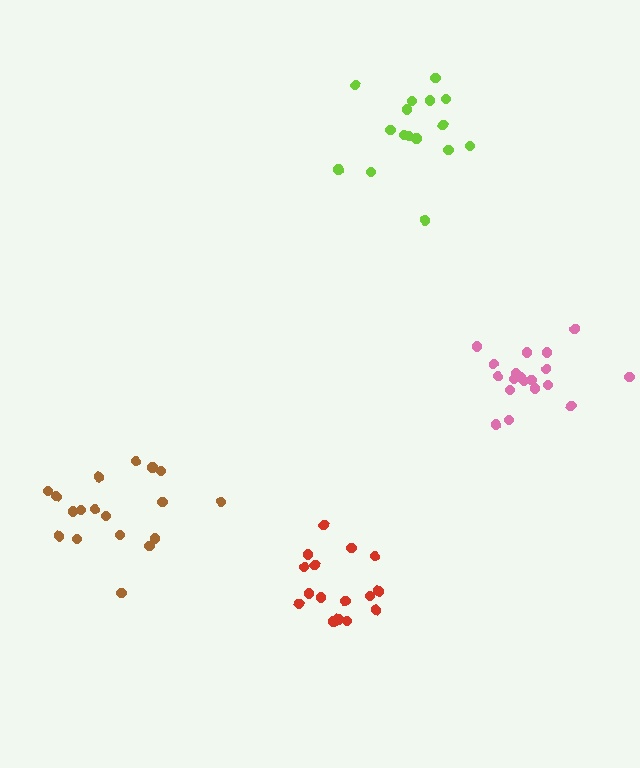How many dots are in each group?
Group 1: 18 dots, Group 2: 19 dots, Group 3: 16 dots, Group 4: 16 dots (69 total).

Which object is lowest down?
The red cluster is bottommost.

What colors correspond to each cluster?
The clusters are colored: brown, pink, lime, red.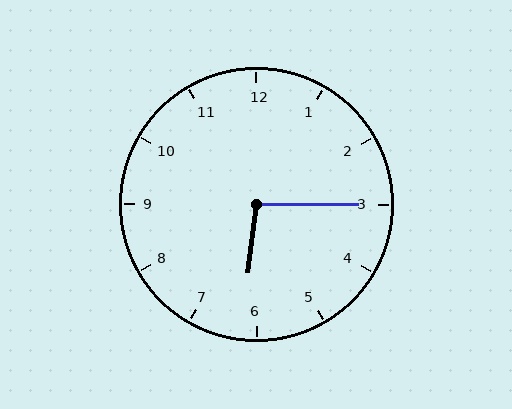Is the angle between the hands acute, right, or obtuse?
It is obtuse.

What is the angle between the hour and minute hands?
Approximately 98 degrees.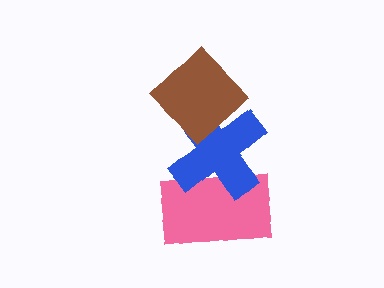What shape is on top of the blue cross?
The brown diamond is on top of the blue cross.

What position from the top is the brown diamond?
The brown diamond is 1st from the top.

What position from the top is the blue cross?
The blue cross is 2nd from the top.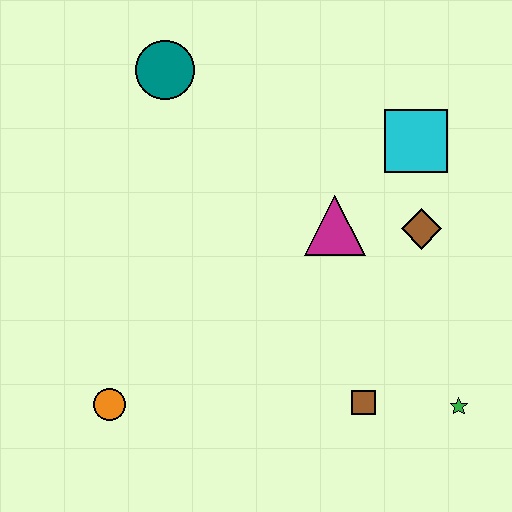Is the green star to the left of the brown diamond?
No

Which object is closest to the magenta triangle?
The brown diamond is closest to the magenta triangle.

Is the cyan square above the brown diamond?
Yes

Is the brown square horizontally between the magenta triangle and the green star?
Yes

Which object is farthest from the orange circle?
The cyan square is farthest from the orange circle.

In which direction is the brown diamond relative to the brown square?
The brown diamond is above the brown square.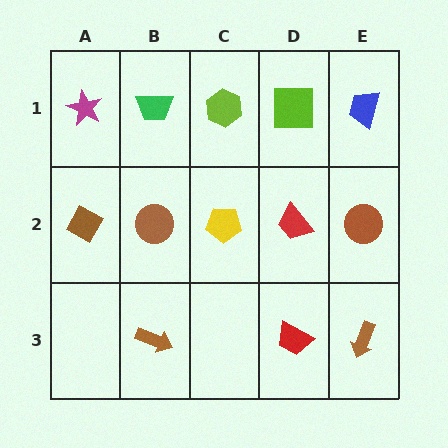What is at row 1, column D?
A lime square.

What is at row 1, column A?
A magenta star.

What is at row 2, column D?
A red trapezoid.